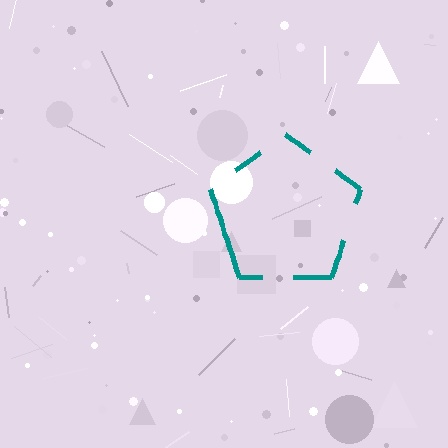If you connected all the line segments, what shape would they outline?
They would outline a pentagon.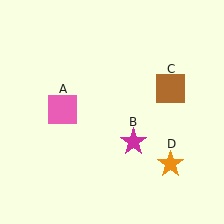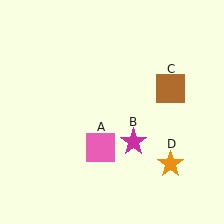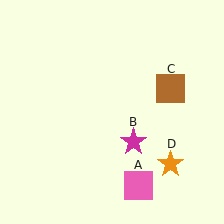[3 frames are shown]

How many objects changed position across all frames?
1 object changed position: pink square (object A).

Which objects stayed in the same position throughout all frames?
Magenta star (object B) and brown square (object C) and orange star (object D) remained stationary.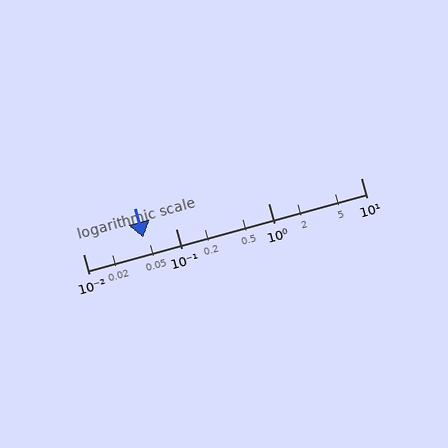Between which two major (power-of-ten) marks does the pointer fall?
The pointer is between 0.01 and 0.1.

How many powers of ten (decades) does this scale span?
The scale spans 3 decades, from 0.01 to 10.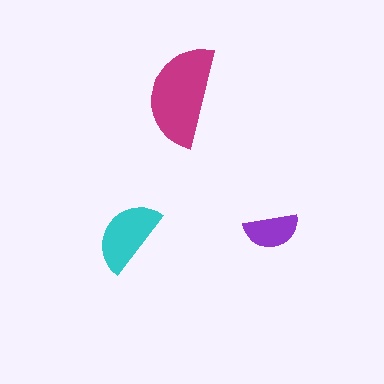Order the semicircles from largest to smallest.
the magenta one, the cyan one, the purple one.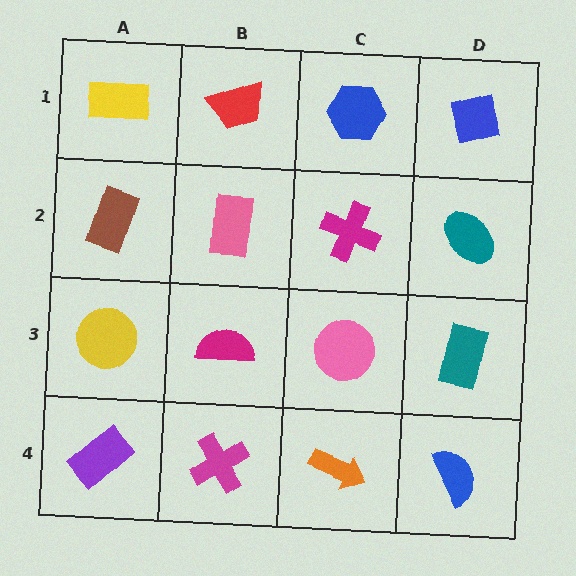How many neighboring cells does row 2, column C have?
4.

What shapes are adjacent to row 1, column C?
A magenta cross (row 2, column C), a red trapezoid (row 1, column B), a blue square (row 1, column D).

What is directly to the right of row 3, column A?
A magenta semicircle.